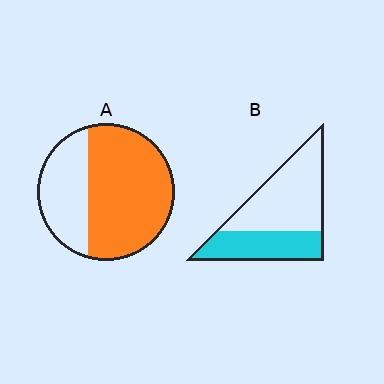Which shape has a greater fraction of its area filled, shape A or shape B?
Shape A.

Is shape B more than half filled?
No.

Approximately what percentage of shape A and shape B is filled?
A is approximately 65% and B is approximately 40%.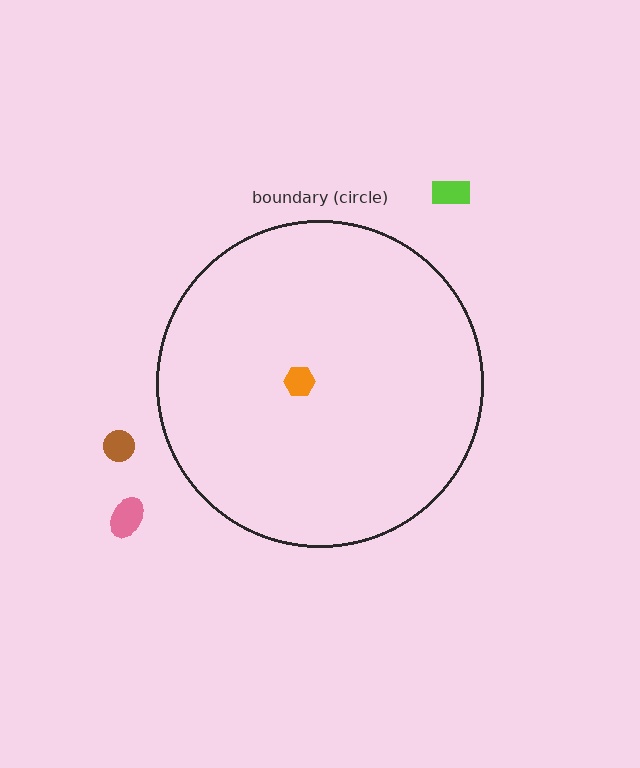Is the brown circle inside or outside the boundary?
Outside.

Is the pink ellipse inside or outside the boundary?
Outside.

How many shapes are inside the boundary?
1 inside, 3 outside.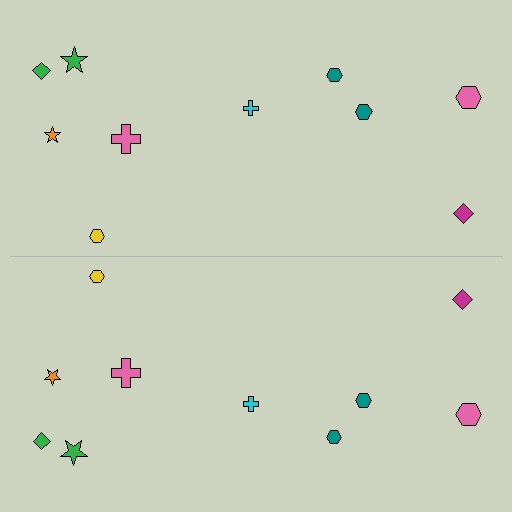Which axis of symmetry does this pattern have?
The pattern has a horizontal axis of symmetry running through the center of the image.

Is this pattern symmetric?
Yes, this pattern has bilateral (reflection) symmetry.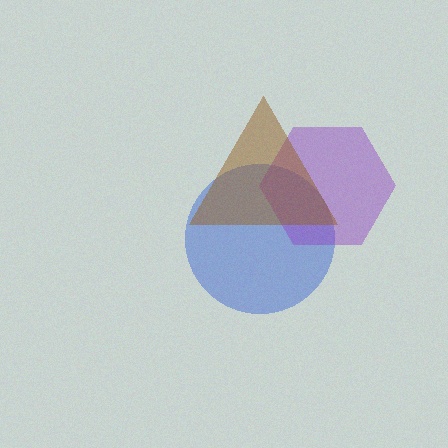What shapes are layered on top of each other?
The layered shapes are: a blue circle, a purple hexagon, a brown triangle.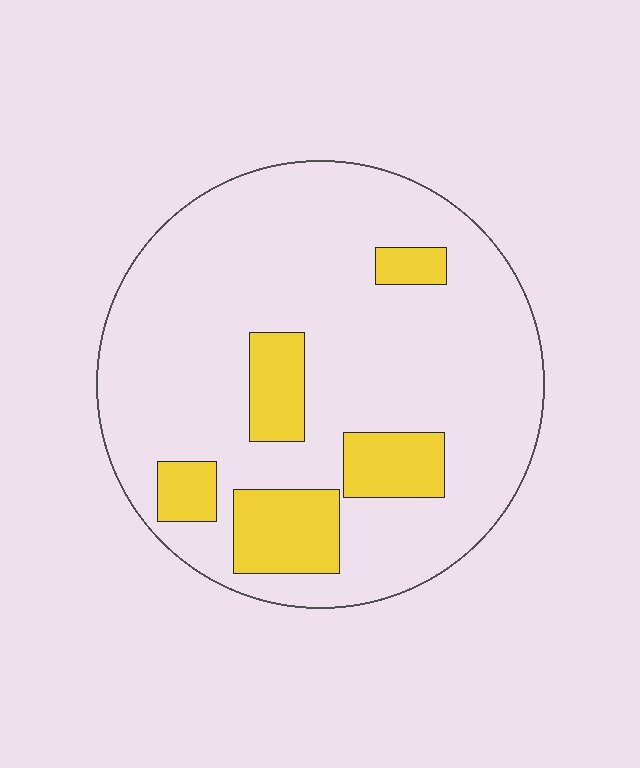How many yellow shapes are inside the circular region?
5.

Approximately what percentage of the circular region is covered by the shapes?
Approximately 20%.